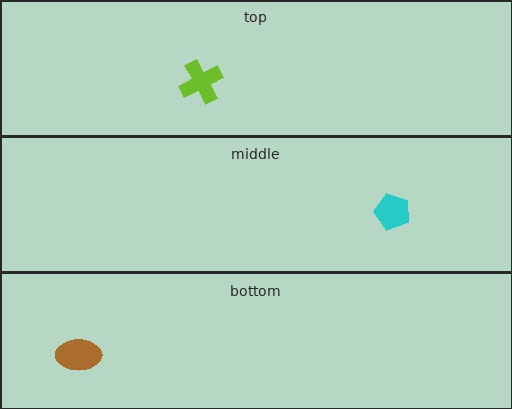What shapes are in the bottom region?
The brown ellipse.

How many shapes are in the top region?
1.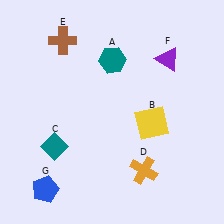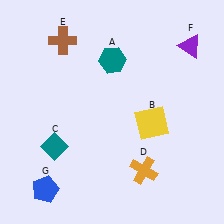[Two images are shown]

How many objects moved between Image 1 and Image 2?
1 object moved between the two images.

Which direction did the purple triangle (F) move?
The purple triangle (F) moved right.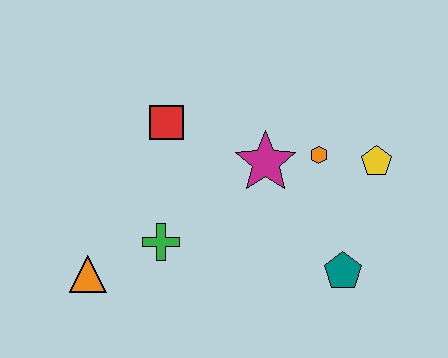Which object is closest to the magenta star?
The orange hexagon is closest to the magenta star.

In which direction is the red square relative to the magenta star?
The red square is to the left of the magenta star.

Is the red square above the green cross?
Yes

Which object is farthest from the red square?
The teal pentagon is farthest from the red square.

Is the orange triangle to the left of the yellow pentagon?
Yes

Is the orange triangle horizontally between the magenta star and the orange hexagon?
No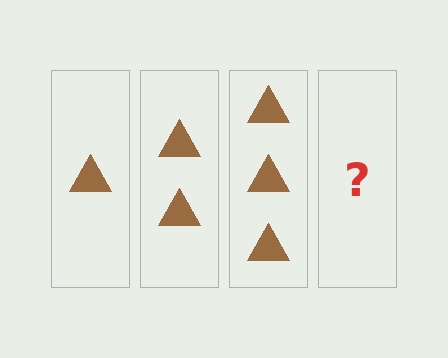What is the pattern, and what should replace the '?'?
The pattern is that each step adds one more triangle. The '?' should be 4 triangles.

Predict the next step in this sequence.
The next step is 4 triangles.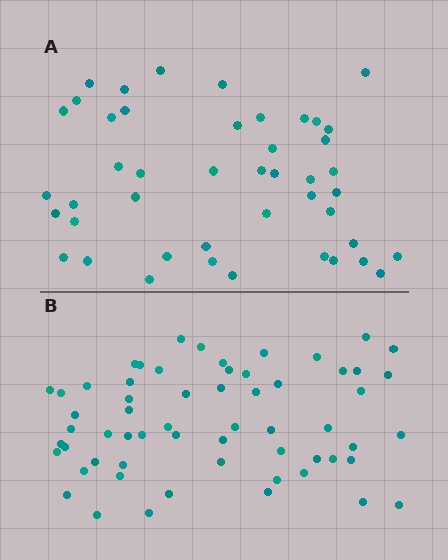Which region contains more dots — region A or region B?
Region B (the bottom region) has more dots.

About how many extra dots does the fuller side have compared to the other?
Region B has approximately 15 more dots than region A.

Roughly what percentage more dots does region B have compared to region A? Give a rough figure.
About 35% more.